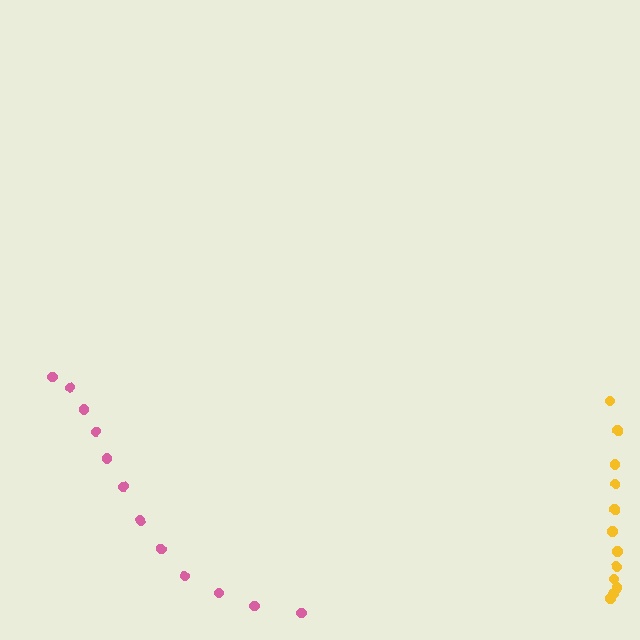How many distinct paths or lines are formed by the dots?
There are 2 distinct paths.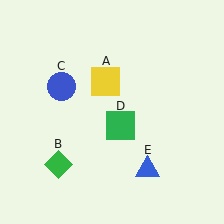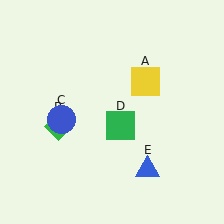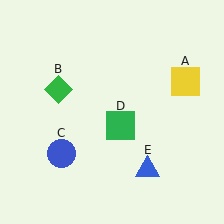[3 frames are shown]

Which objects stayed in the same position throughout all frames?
Green square (object D) and blue triangle (object E) remained stationary.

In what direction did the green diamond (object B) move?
The green diamond (object B) moved up.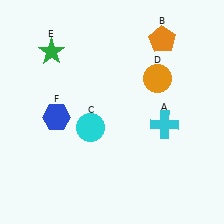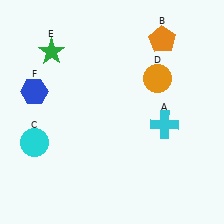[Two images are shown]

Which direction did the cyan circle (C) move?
The cyan circle (C) moved left.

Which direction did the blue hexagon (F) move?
The blue hexagon (F) moved up.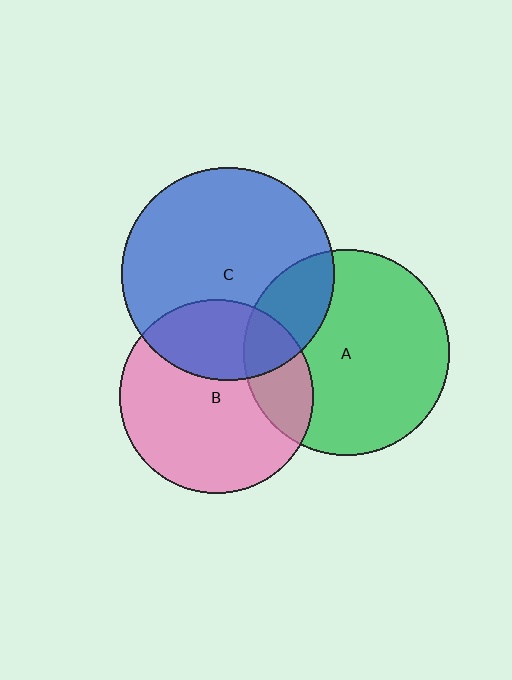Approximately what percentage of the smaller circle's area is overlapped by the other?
Approximately 30%.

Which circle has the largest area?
Circle C (blue).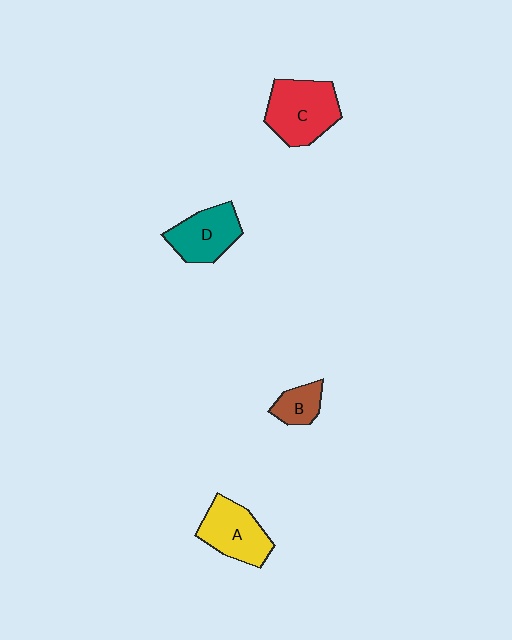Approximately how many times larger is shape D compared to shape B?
Approximately 1.9 times.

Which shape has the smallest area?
Shape B (brown).